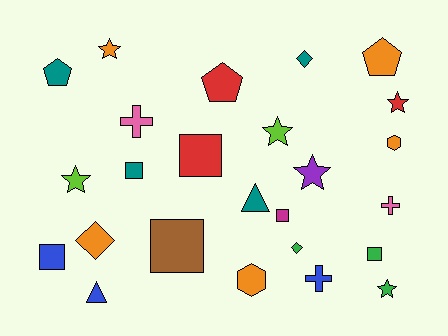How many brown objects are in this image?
There is 1 brown object.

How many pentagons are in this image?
There are 3 pentagons.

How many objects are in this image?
There are 25 objects.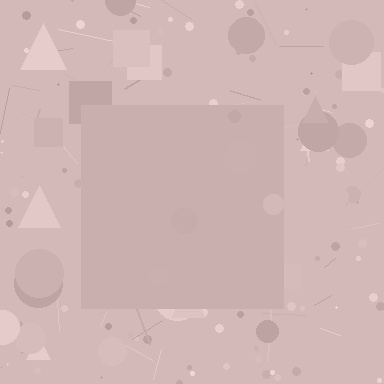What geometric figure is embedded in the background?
A square is embedded in the background.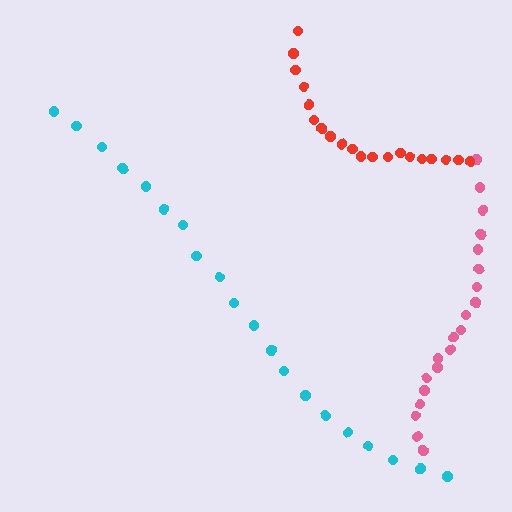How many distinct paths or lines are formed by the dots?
There are 3 distinct paths.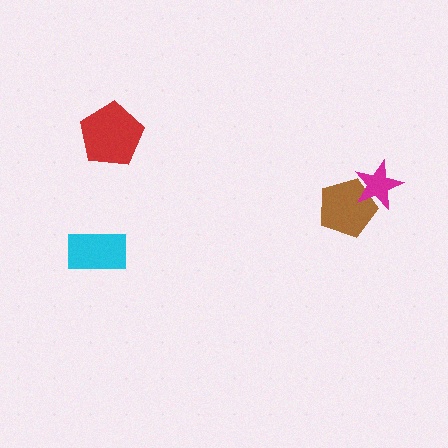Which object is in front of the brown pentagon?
The magenta star is in front of the brown pentagon.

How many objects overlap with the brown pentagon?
1 object overlaps with the brown pentagon.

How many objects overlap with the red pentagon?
0 objects overlap with the red pentagon.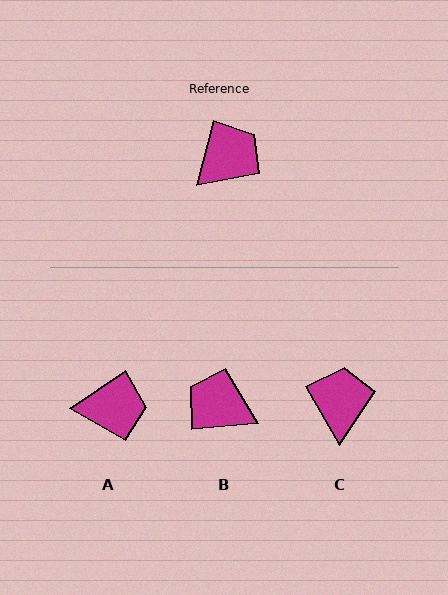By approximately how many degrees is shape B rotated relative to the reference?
Approximately 110 degrees counter-clockwise.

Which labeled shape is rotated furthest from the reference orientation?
B, about 110 degrees away.